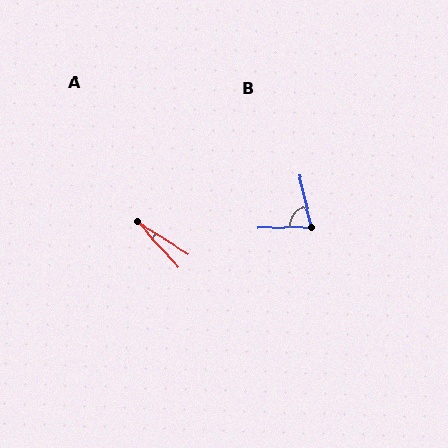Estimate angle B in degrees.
Approximately 78 degrees.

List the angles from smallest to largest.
A (16°), B (78°).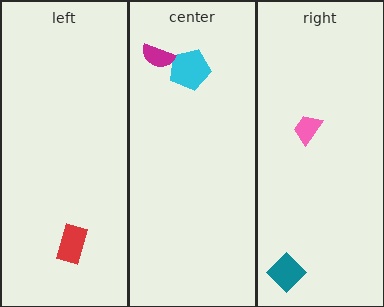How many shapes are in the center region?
2.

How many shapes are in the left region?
1.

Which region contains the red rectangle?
The left region.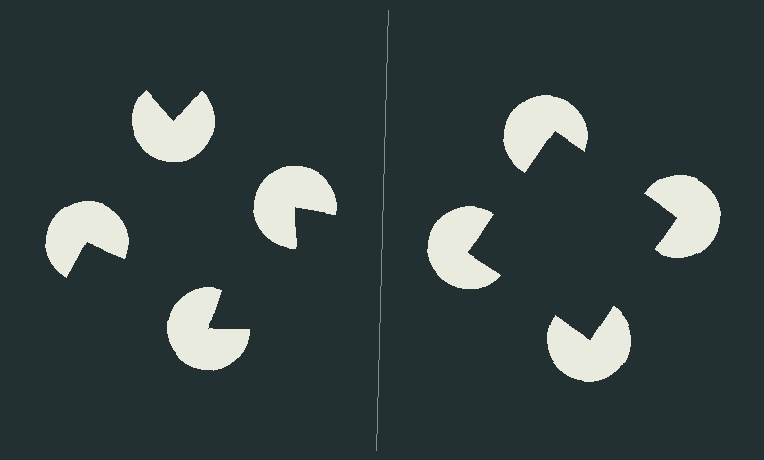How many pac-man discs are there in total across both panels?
8 — 4 on each side.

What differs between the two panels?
The pac-man discs are positioned identically on both sides; only the wedge orientations differ. On the right they align to a square; on the left they are misaligned.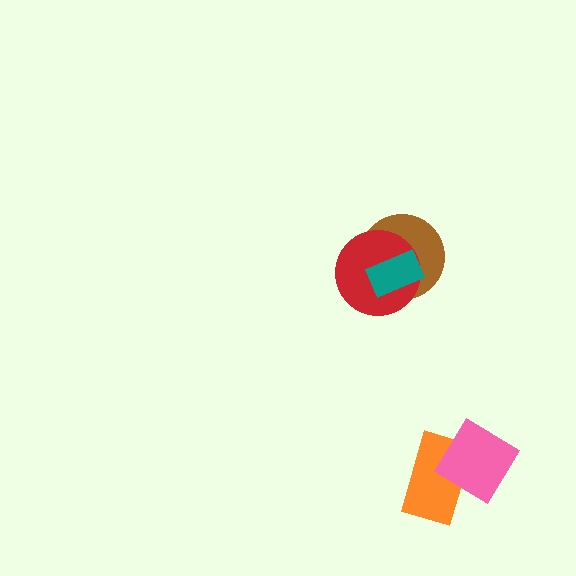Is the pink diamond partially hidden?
No, no other shape covers it.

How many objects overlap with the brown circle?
2 objects overlap with the brown circle.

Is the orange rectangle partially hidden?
Yes, it is partially covered by another shape.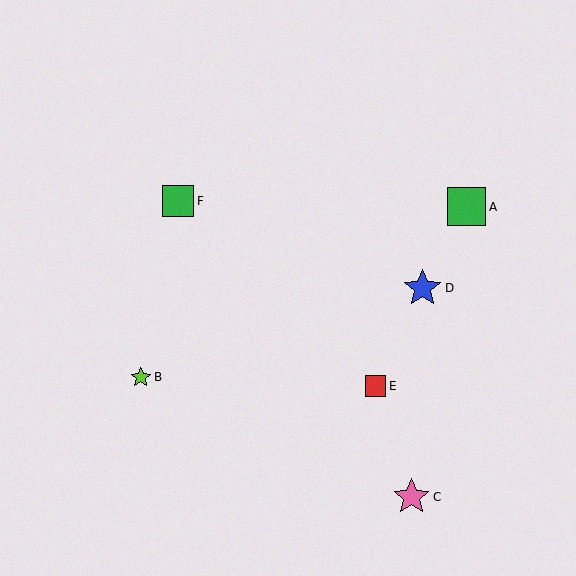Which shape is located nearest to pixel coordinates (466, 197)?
The green square (labeled A) at (467, 207) is nearest to that location.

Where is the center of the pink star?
The center of the pink star is at (411, 497).